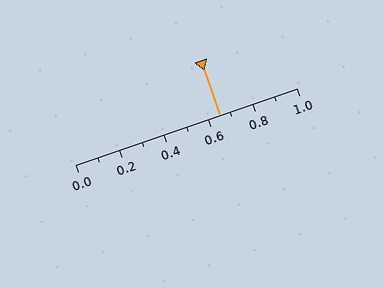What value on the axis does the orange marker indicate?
The marker indicates approximately 0.65.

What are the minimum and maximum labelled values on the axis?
The axis runs from 0.0 to 1.0.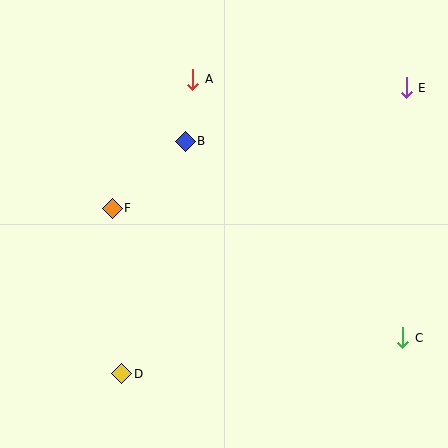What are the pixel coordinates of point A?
Point A is at (193, 79).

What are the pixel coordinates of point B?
Point B is at (185, 141).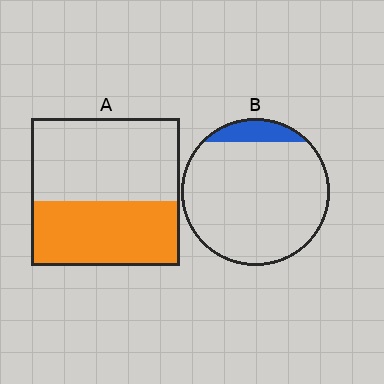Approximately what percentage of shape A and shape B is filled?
A is approximately 45% and B is approximately 10%.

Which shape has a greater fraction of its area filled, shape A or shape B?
Shape A.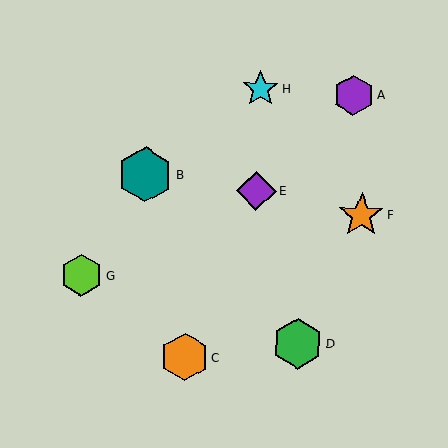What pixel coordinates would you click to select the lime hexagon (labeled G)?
Click at (82, 275) to select the lime hexagon G.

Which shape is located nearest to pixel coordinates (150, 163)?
The teal hexagon (labeled B) at (145, 175) is nearest to that location.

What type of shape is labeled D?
Shape D is a green hexagon.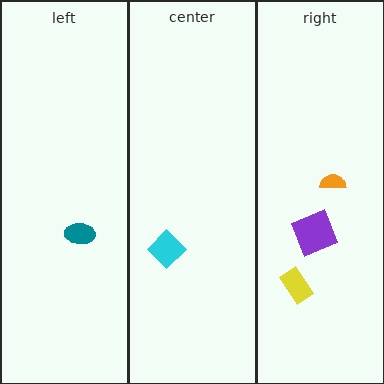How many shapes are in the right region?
3.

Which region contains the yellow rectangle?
The right region.